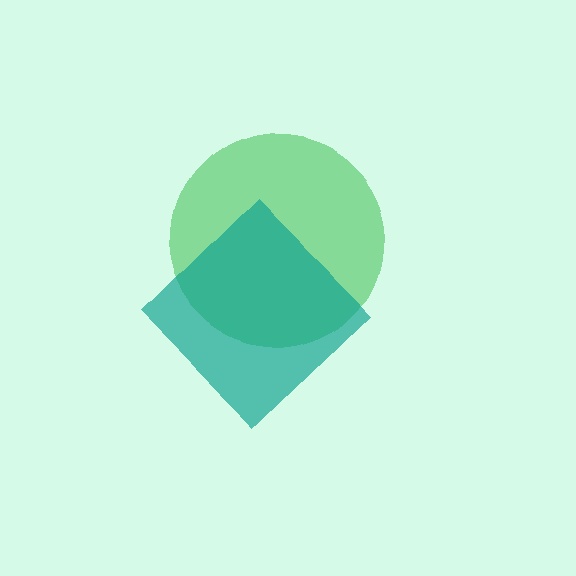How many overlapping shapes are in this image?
There are 2 overlapping shapes in the image.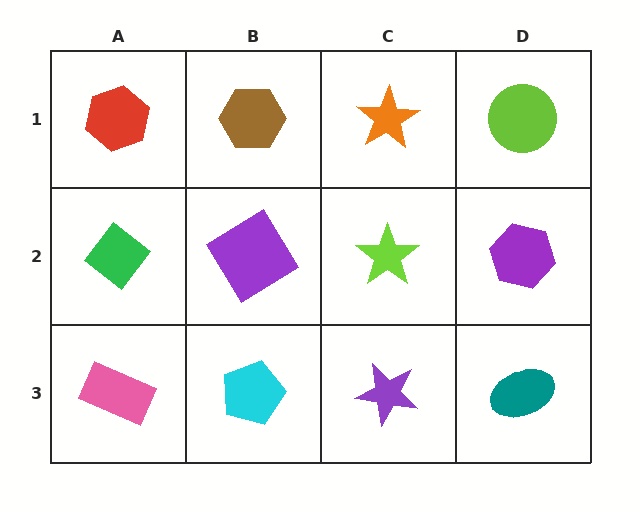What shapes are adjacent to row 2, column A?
A red hexagon (row 1, column A), a pink rectangle (row 3, column A), a purple diamond (row 2, column B).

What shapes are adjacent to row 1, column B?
A purple diamond (row 2, column B), a red hexagon (row 1, column A), an orange star (row 1, column C).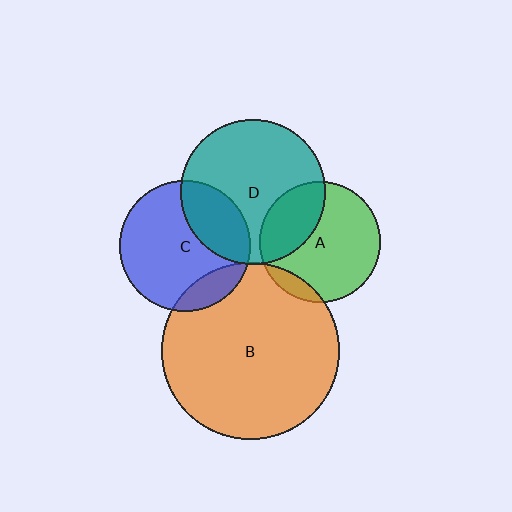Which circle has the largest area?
Circle B (orange).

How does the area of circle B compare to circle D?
Approximately 1.5 times.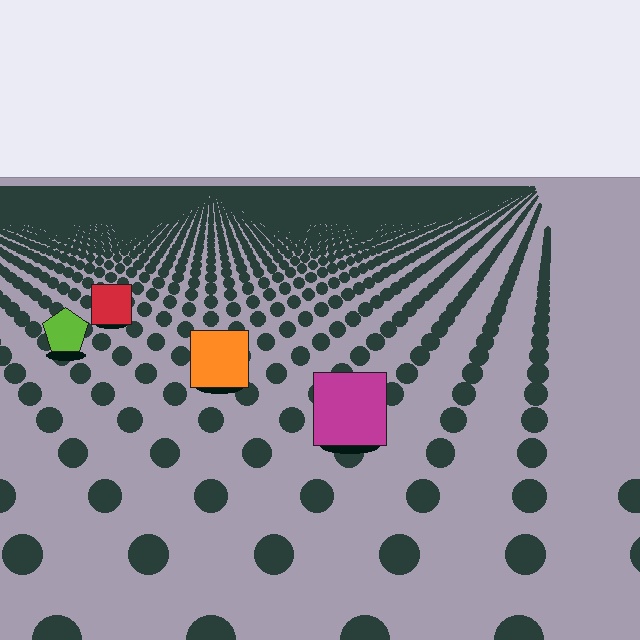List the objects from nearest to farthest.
From nearest to farthest: the magenta square, the orange square, the lime pentagon, the red square.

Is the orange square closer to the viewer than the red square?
Yes. The orange square is closer — you can tell from the texture gradient: the ground texture is coarser near it.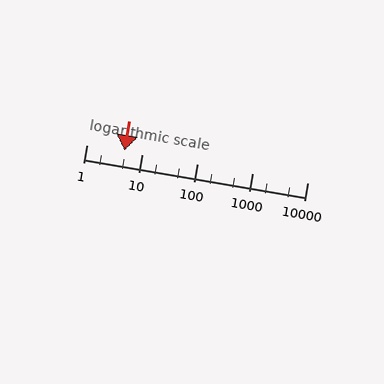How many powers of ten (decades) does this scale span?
The scale spans 4 decades, from 1 to 10000.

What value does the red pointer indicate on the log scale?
The pointer indicates approximately 4.8.